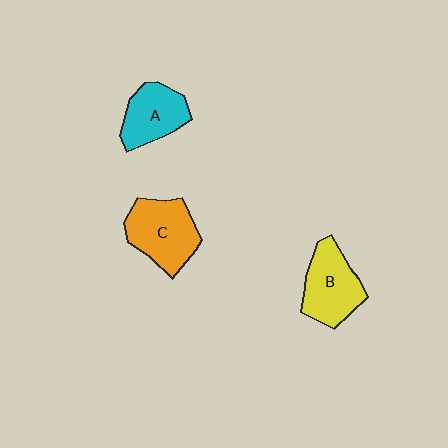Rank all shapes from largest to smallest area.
From largest to smallest: C (orange), B (yellow), A (cyan).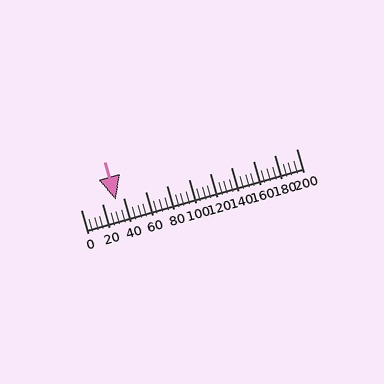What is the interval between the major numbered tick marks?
The major tick marks are spaced 20 units apart.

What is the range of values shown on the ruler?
The ruler shows values from 0 to 200.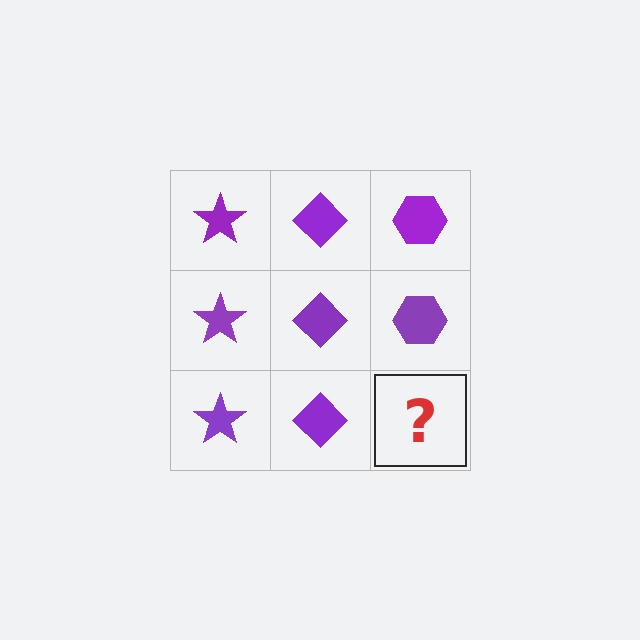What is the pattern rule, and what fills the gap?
The rule is that each column has a consistent shape. The gap should be filled with a purple hexagon.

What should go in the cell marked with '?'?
The missing cell should contain a purple hexagon.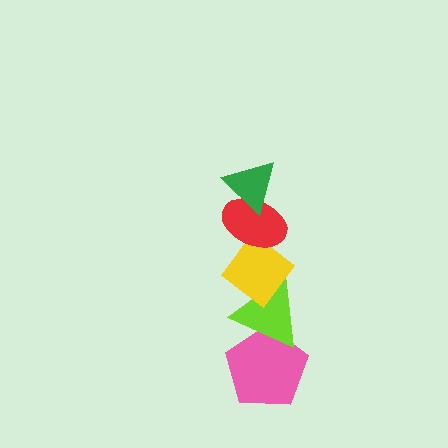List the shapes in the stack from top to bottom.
From top to bottom: the green triangle, the red ellipse, the yellow diamond, the lime triangle, the pink pentagon.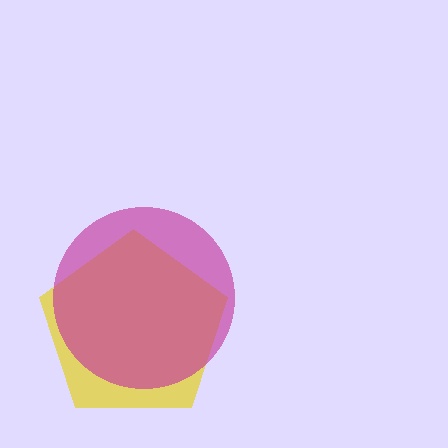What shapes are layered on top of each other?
The layered shapes are: a yellow pentagon, a magenta circle.